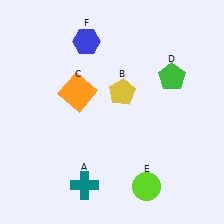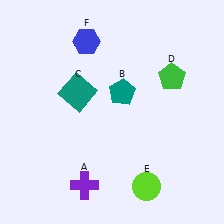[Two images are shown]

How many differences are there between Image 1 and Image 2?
There are 3 differences between the two images.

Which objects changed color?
A changed from teal to purple. B changed from yellow to teal. C changed from orange to teal.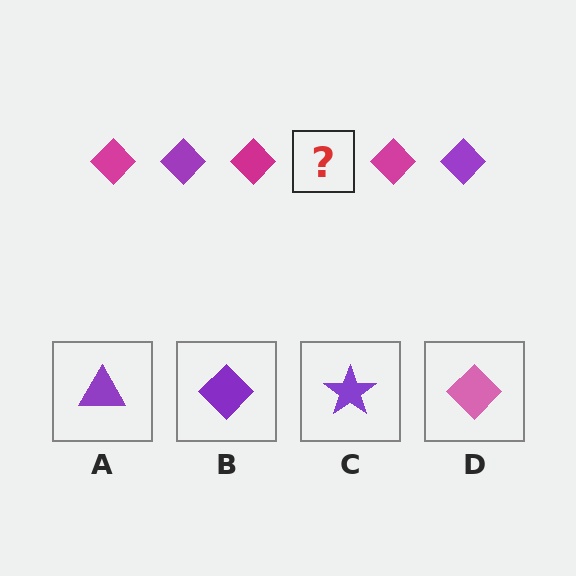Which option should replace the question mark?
Option B.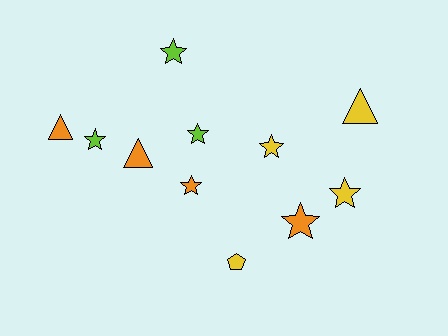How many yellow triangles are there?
There is 1 yellow triangle.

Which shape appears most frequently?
Star, with 7 objects.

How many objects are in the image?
There are 11 objects.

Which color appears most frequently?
Yellow, with 4 objects.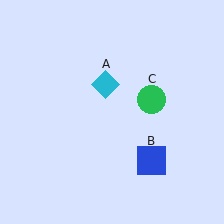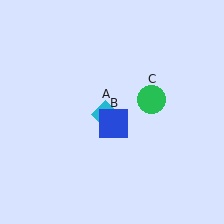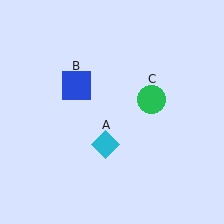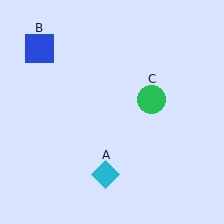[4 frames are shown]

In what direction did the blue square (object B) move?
The blue square (object B) moved up and to the left.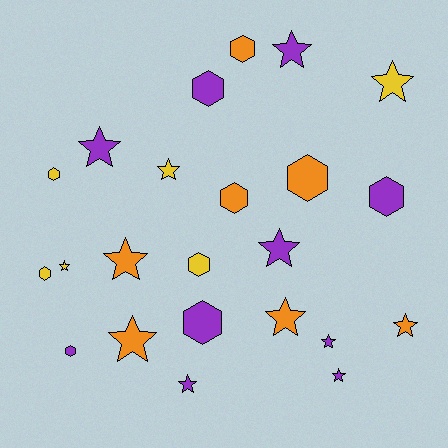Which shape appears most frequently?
Star, with 13 objects.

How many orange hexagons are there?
There are 3 orange hexagons.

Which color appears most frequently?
Purple, with 10 objects.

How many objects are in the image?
There are 23 objects.